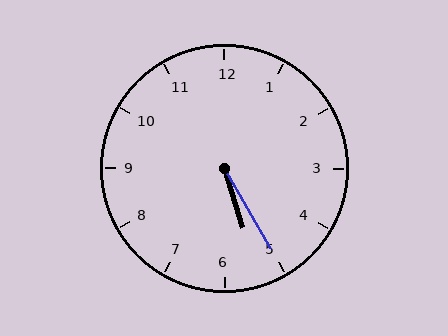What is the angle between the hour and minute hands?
Approximately 12 degrees.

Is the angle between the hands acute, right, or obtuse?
It is acute.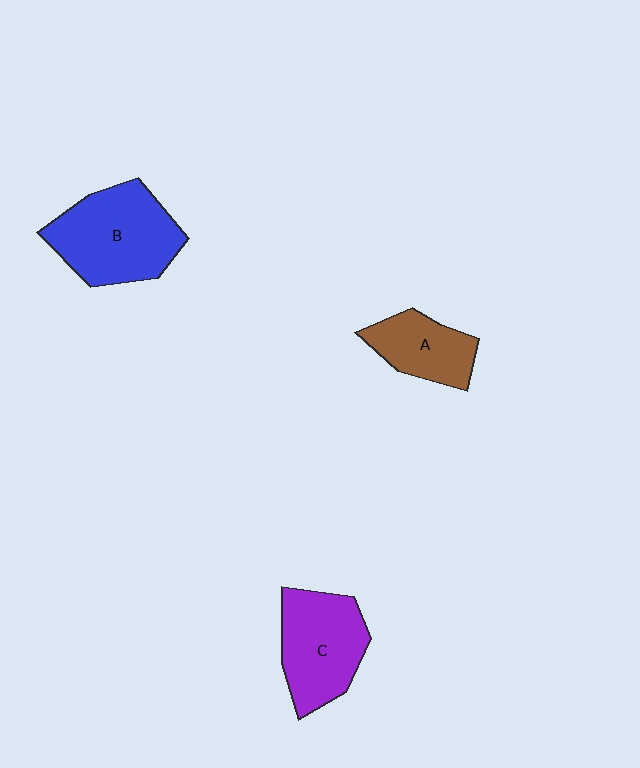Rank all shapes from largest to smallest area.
From largest to smallest: B (blue), C (purple), A (brown).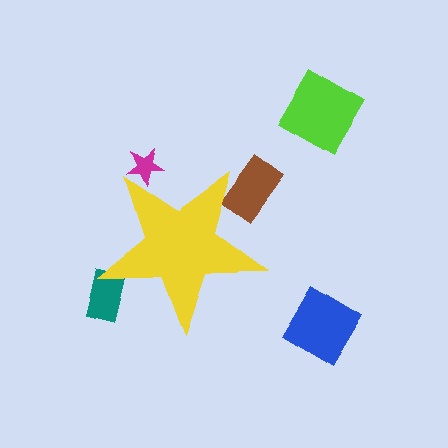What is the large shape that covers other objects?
A yellow star.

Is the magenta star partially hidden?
Yes, the magenta star is partially hidden behind the yellow star.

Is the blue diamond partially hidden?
No, the blue diamond is fully visible.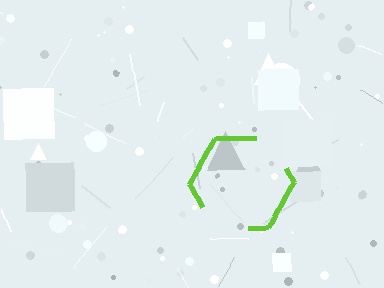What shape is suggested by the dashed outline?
The dashed outline suggests a hexagon.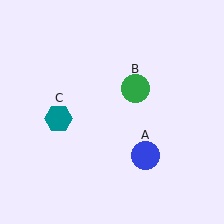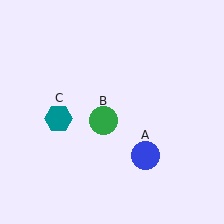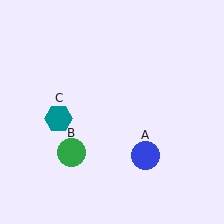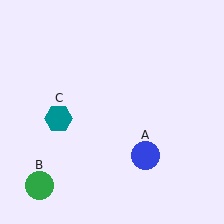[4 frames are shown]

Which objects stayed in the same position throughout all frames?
Blue circle (object A) and teal hexagon (object C) remained stationary.